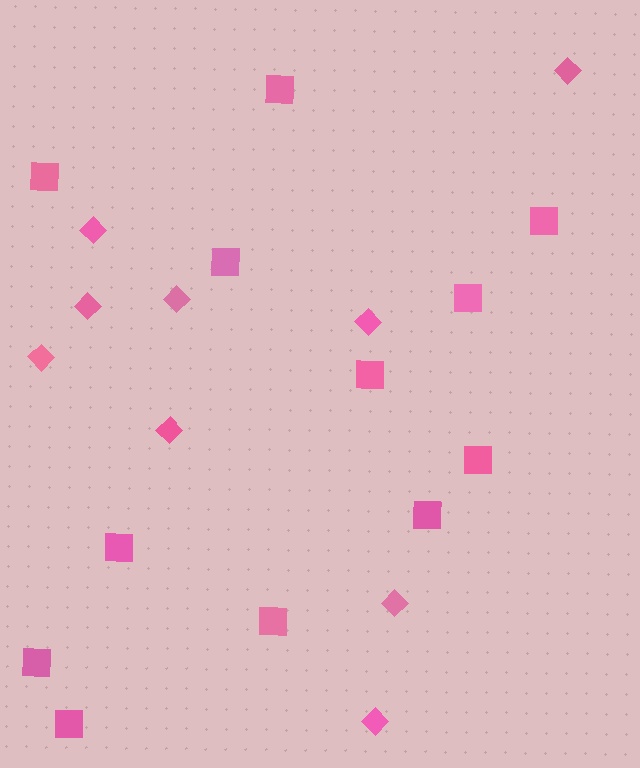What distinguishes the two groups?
There are 2 groups: one group of diamonds (9) and one group of squares (12).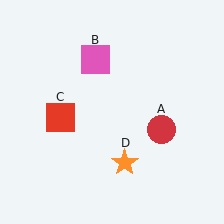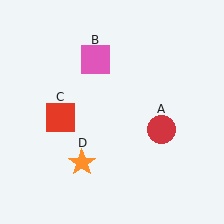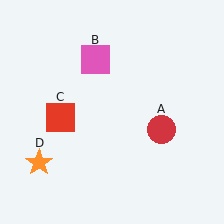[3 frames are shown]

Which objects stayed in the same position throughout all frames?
Red circle (object A) and pink square (object B) and red square (object C) remained stationary.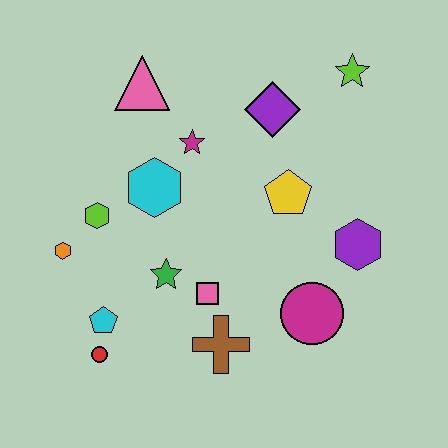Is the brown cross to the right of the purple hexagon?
No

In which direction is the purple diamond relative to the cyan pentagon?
The purple diamond is above the cyan pentagon.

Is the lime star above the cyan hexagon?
Yes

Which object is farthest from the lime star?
The red circle is farthest from the lime star.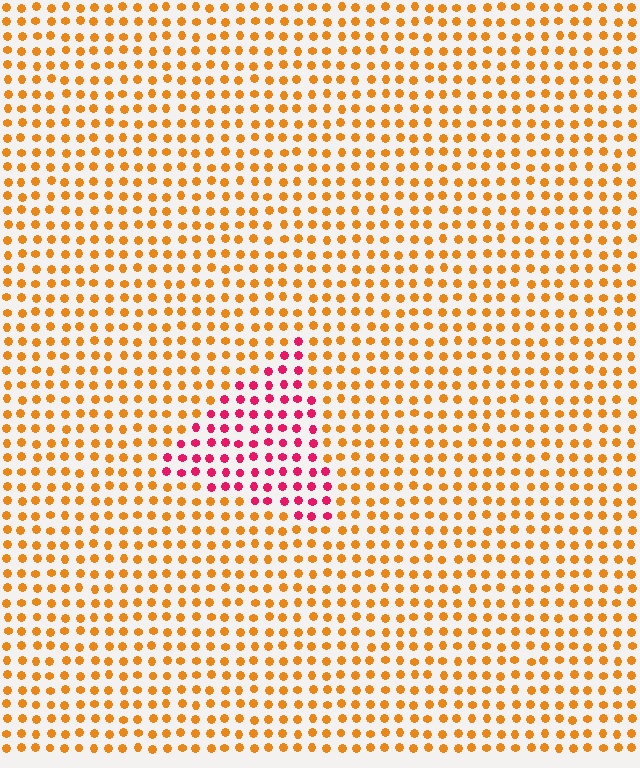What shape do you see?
I see a triangle.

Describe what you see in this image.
The image is filled with small orange elements in a uniform arrangement. A triangle-shaped region is visible where the elements are tinted to a slightly different hue, forming a subtle color boundary.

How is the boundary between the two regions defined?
The boundary is defined purely by a slight shift in hue (about 54 degrees). Spacing, size, and orientation are identical on both sides.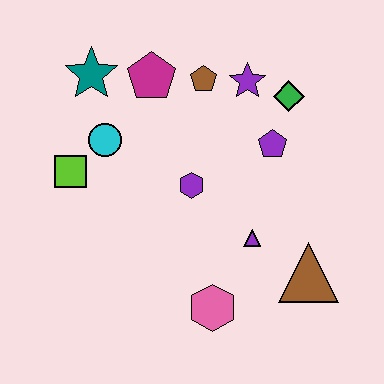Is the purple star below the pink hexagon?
No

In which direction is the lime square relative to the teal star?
The lime square is below the teal star.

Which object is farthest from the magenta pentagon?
The brown triangle is farthest from the magenta pentagon.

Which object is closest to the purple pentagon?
The green diamond is closest to the purple pentagon.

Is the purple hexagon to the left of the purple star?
Yes